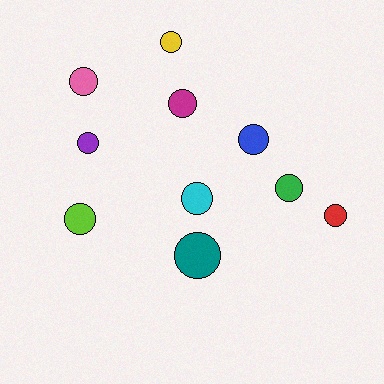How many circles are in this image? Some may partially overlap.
There are 10 circles.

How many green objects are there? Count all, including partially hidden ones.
There is 1 green object.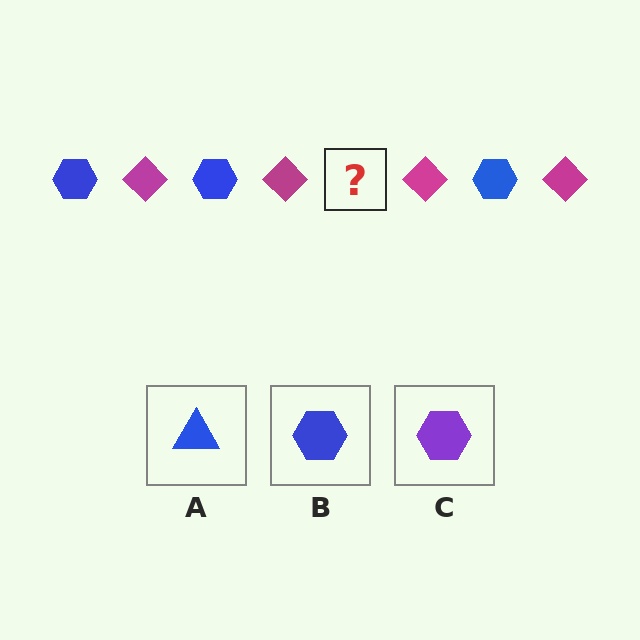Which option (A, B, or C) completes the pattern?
B.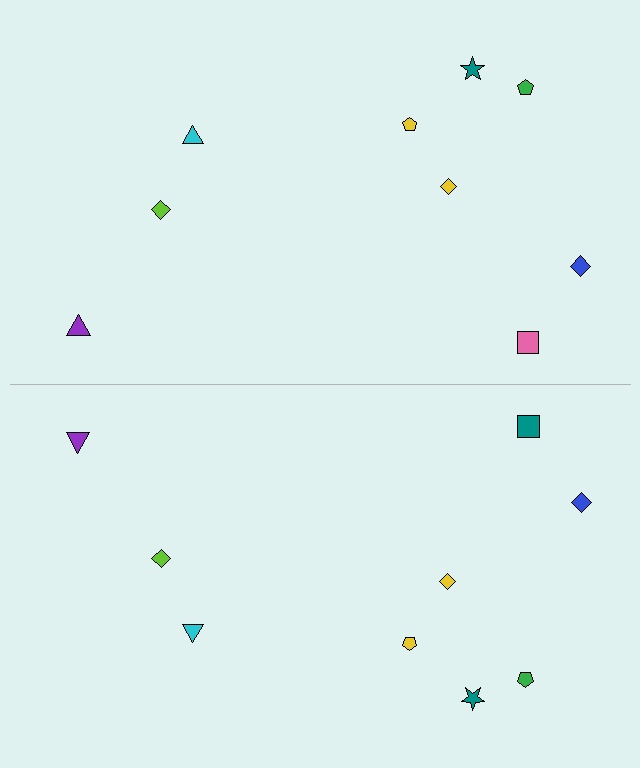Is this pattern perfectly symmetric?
No, the pattern is not perfectly symmetric. The teal square on the bottom side breaks the symmetry — its mirror counterpart is pink.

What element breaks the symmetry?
The teal square on the bottom side breaks the symmetry — its mirror counterpart is pink.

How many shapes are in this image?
There are 18 shapes in this image.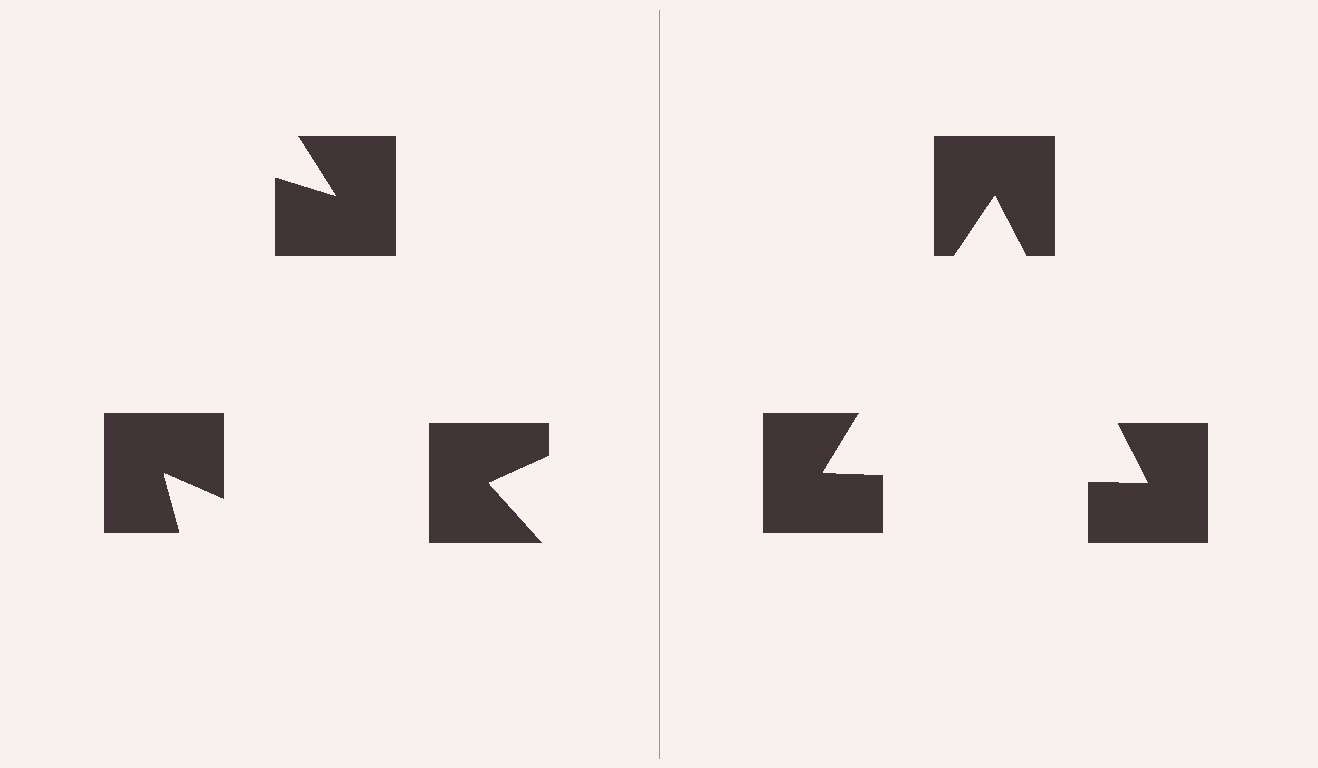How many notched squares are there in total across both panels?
6 — 3 on each side.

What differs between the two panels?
The notched squares are positioned identically on both sides; only the wedge orientations differ. On the right they align to a triangle; on the left they are misaligned.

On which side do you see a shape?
An illusory triangle appears on the right side. On the left side the wedge cuts are rotated, so no coherent shape forms.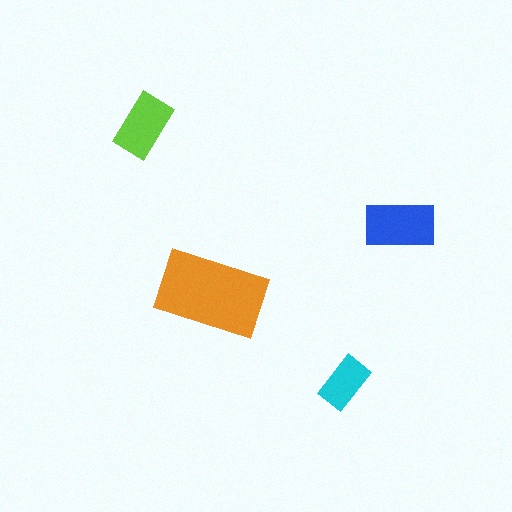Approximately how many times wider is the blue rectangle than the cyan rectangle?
About 1.5 times wider.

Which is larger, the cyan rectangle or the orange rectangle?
The orange one.